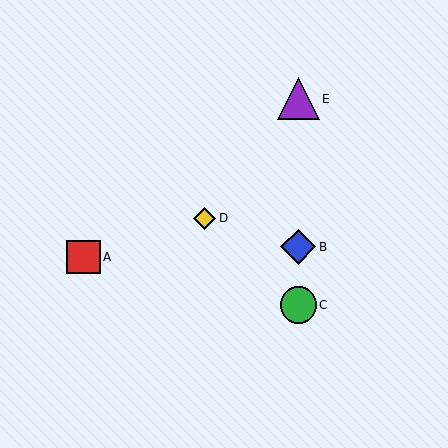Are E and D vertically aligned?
No, E is at x≈298 and D is at x≈204.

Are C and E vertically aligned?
Yes, both are at x≈298.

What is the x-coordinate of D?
Object D is at x≈204.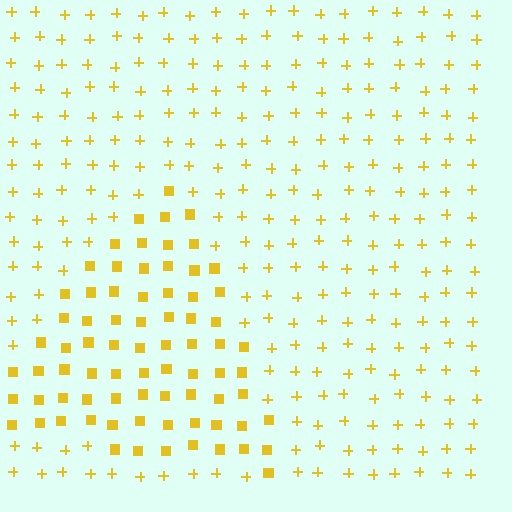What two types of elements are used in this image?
The image uses squares inside the triangle region and plus signs outside it.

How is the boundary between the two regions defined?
The boundary is defined by a change in element shape: squares inside vs. plus signs outside. All elements share the same color and spacing.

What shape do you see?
I see a triangle.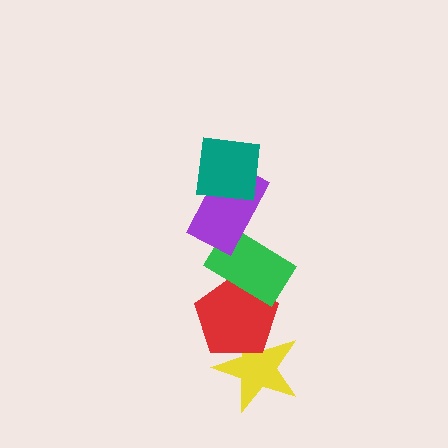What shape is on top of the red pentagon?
The green rectangle is on top of the red pentagon.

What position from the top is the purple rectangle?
The purple rectangle is 2nd from the top.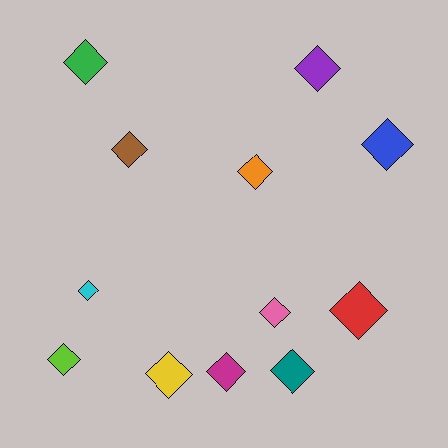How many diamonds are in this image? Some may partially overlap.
There are 12 diamonds.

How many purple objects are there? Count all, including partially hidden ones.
There is 1 purple object.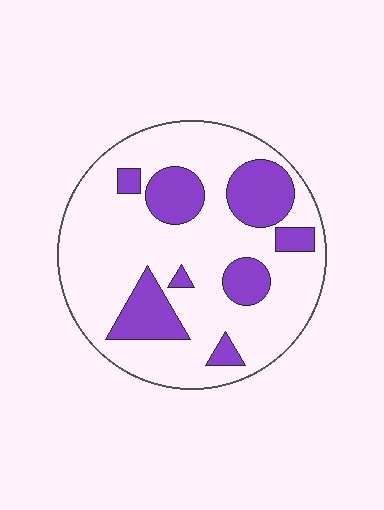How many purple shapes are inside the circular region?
8.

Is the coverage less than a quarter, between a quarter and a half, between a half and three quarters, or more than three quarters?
Between a quarter and a half.